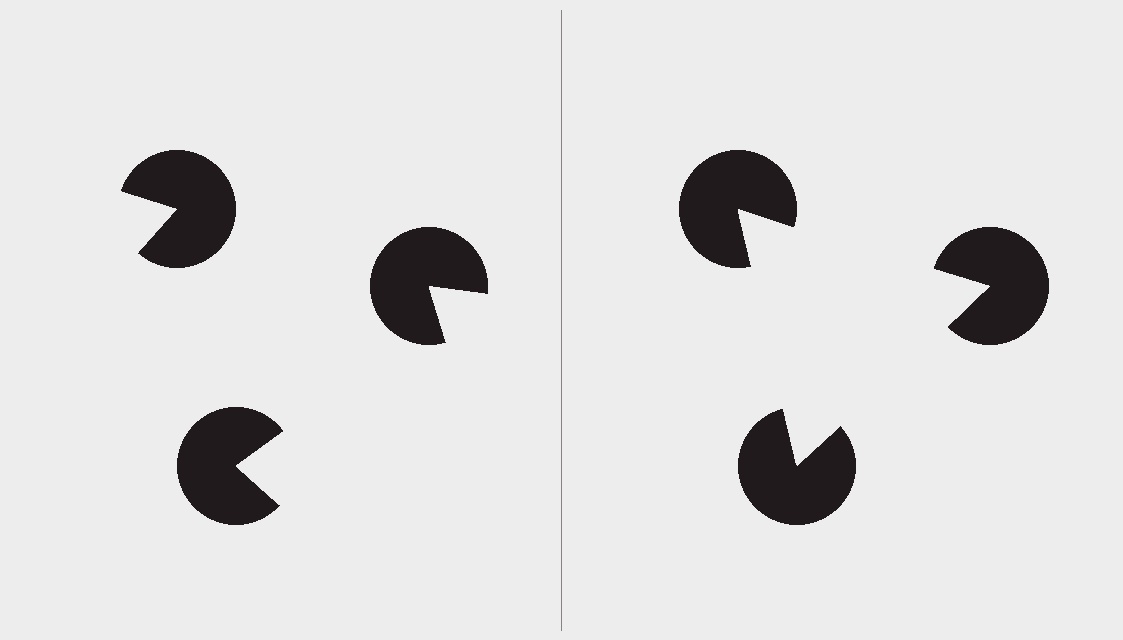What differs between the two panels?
The pac-man discs are positioned identically on both sides; only the wedge orientations differ. On the right they align to a triangle; on the left they are misaligned.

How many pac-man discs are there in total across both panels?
6 — 3 on each side.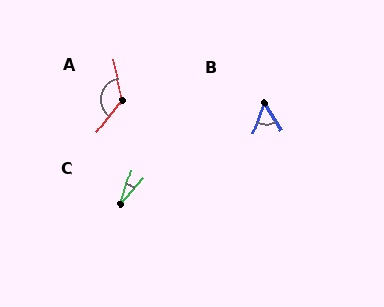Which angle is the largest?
A, at approximately 128 degrees.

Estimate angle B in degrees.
Approximately 51 degrees.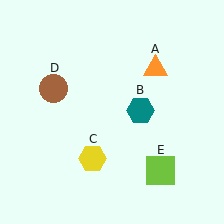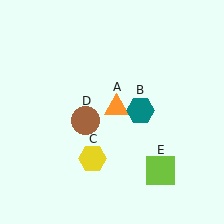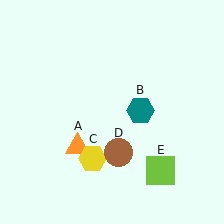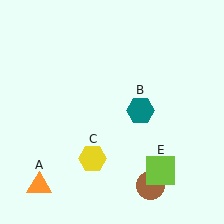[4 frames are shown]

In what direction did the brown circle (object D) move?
The brown circle (object D) moved down and to the right.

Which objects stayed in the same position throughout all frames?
Teal hexagon (object B) and yellow hexagon (object C) and lime square (object E) remained stationary.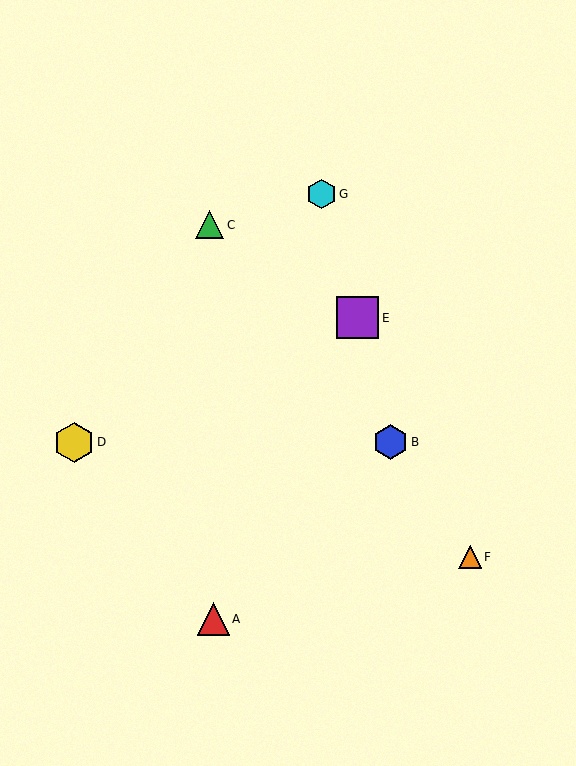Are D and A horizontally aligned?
No, D is at y≈442 and A is at y≈619.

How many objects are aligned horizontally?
2 objects (B, D) are aligned horizontally.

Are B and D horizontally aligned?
Yes, both are at y≈442.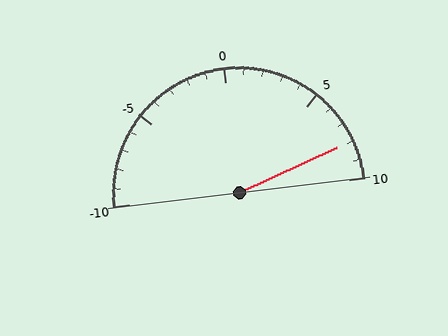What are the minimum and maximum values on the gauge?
The gauge ranges from -10 to 10.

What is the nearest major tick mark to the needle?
The nearest major tick mark is 10.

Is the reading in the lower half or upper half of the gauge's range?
The reading is in the upper half of the range (-10 to 10).